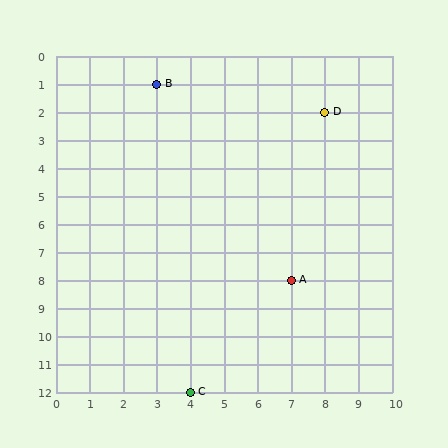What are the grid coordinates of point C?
Point C is at grid coordinates (4, 12).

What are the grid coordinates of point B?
Point B is at grid coordinates (3, 1).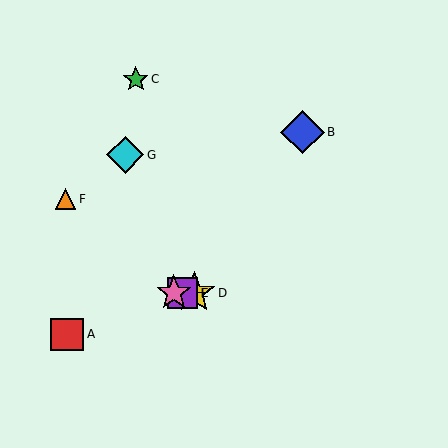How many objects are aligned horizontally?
3 objects (D, E, H) are aligned horizontally.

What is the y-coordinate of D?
Object D is at y≈293.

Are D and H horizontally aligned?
Yes, both are at y≈293.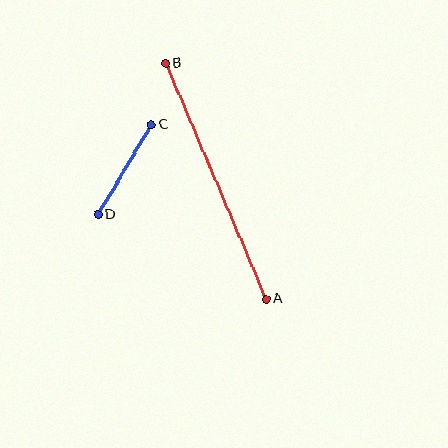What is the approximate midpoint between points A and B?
The midpoint is at approximately (216, 181) pixels.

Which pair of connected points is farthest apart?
Points A and B are farthest apart.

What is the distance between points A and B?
The distance is approximately 256 pixels.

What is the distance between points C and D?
The distance is approximately 105 pixels.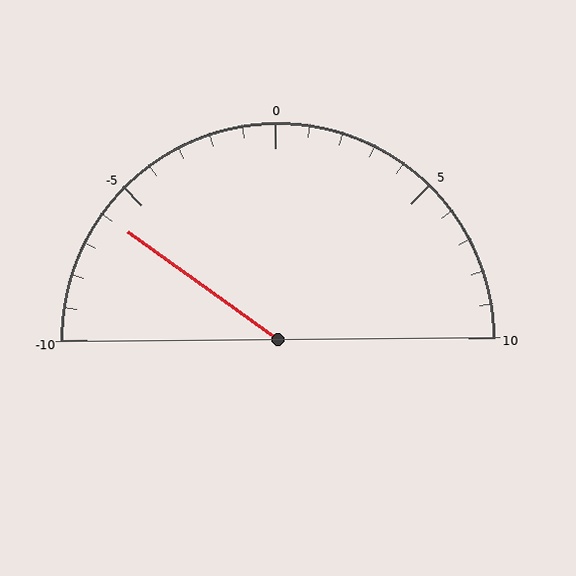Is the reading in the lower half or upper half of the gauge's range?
The reading is in the lower half of the range (-10 to 10).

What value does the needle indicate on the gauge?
The needle indicates approximately -6.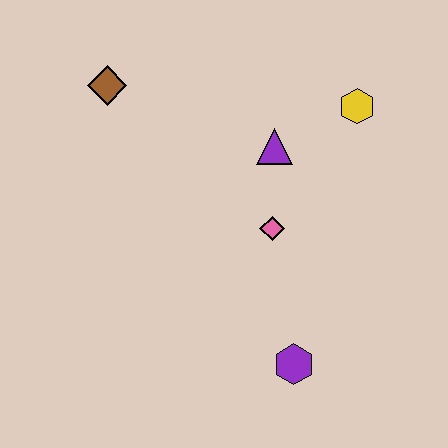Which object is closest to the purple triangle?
The pink diamond is closest to the purple triangle.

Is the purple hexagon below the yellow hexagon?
Yes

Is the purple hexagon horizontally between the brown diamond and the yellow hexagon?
Yes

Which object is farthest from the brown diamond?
The purple hexagon is farthest from the brown diamond.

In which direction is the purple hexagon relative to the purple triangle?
The purple hexagon is below the purple triangle.